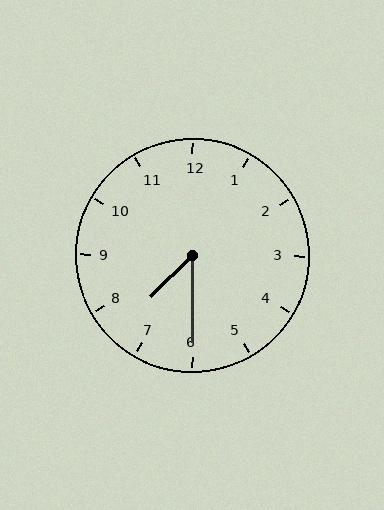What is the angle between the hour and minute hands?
Approximately 45 degrees.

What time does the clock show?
7:30.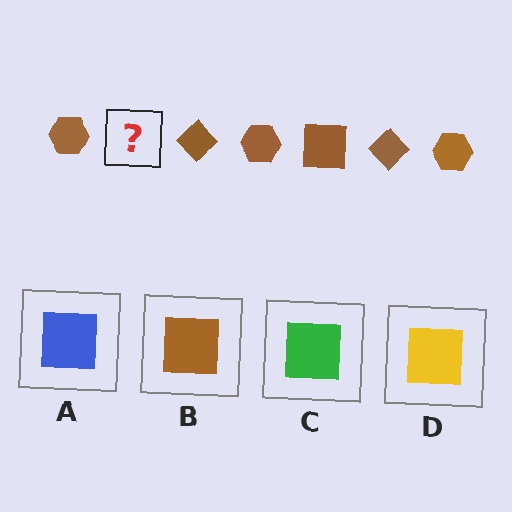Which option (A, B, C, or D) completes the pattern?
B.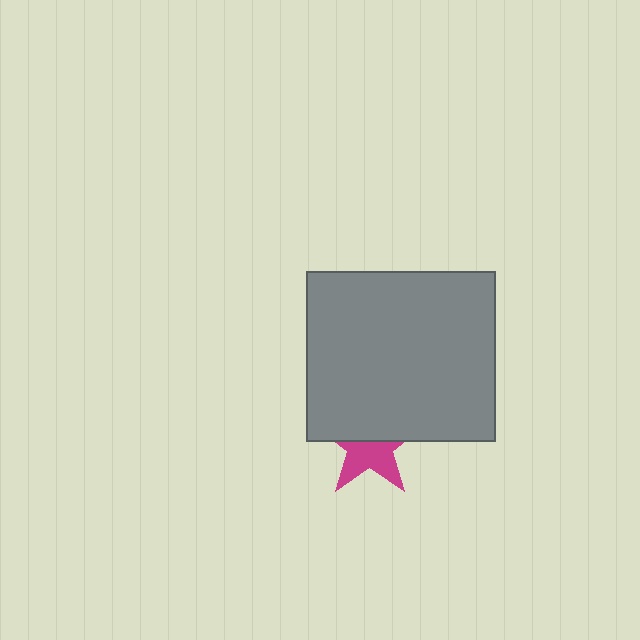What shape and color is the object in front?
The object in front is a gray rectangle.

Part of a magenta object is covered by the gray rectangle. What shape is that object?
It is a star.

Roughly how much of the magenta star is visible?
About half of it is visible (roughly 50%).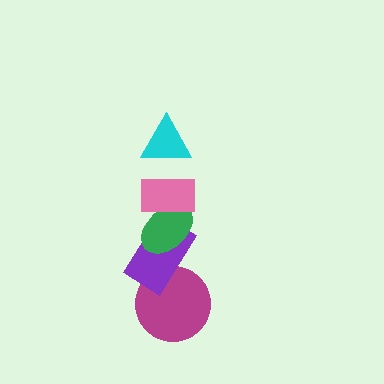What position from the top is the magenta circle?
The magenta circle is 5th from the top.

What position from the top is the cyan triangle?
The cyan triangle is 1st from the top.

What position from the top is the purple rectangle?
The purple rectangle is 4th from the top.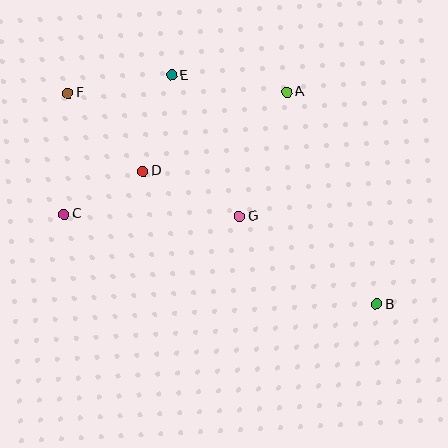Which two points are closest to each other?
Points C and D are closest to each other.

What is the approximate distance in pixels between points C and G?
The distance between C and G is approximately 176 pixels.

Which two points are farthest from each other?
Points B and F are farthest from each other.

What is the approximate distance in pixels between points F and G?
The distance between F and G is approximately 211 pixels.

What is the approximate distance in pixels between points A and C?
The distance between A and C is approximately 254 pixels.